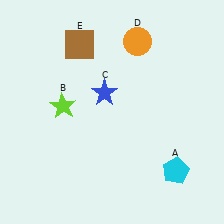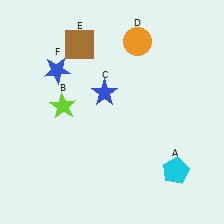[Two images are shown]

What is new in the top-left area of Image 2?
A blue star (F) was added in the top-left area of Image 2.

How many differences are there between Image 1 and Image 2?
There is 1 difference between the two images.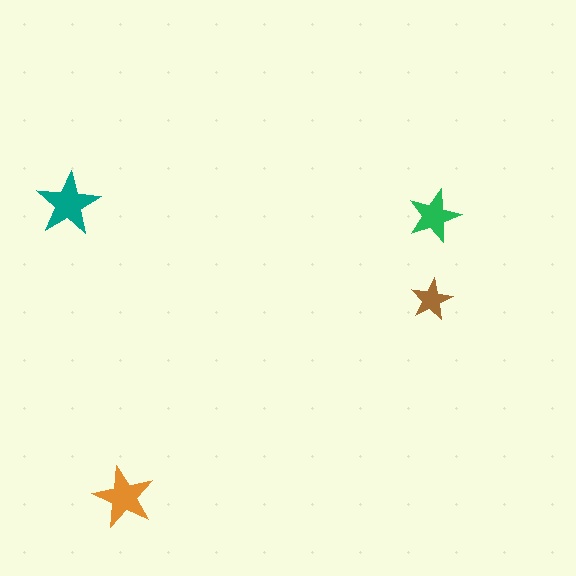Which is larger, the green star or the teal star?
The teal one.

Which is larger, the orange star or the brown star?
The orange one.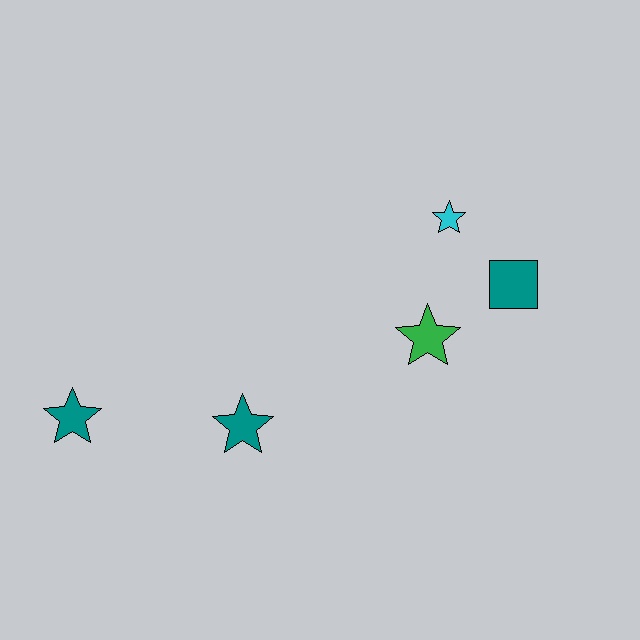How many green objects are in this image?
There is 1 green object.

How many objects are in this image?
There are 5 objects.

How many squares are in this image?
There is 1 square.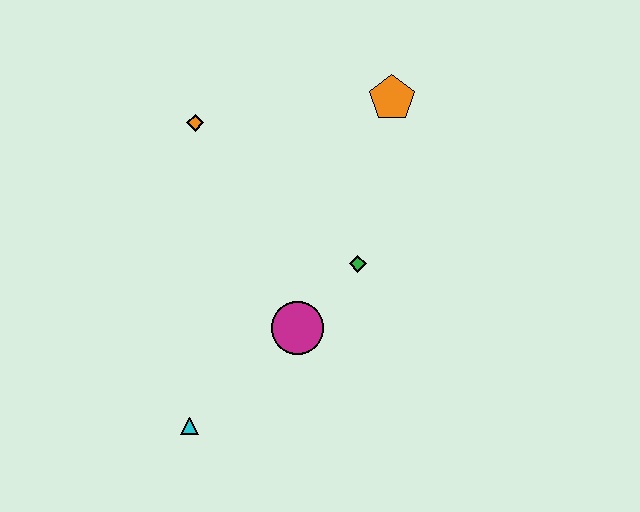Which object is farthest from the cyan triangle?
The orange pentagon is farthest from the cyan triangle.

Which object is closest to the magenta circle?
The green diamond is closest to the magenta circle.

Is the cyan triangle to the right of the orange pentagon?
No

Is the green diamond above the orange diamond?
No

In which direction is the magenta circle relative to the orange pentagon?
The magenta circle is below the orange pentagon.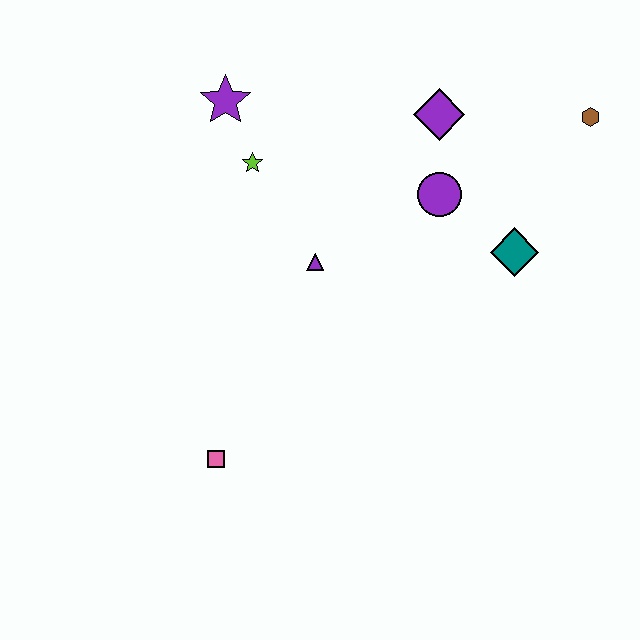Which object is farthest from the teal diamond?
The pink square is farthest from the teal diamond.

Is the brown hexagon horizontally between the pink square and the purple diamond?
No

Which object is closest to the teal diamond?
The purple circle is closest to the teal diamond.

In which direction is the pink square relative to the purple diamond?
The pink square is below the purple diamond.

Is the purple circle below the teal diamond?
No